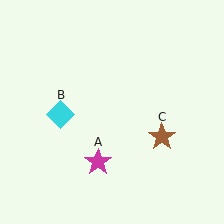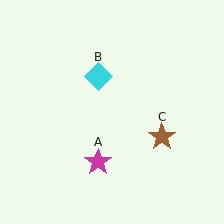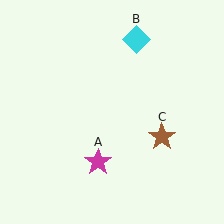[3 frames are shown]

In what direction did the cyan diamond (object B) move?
The cyan diamond (object B) moved up and to the right.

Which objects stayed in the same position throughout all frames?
Magenta star (object A) and brown star (object C) remained stationary.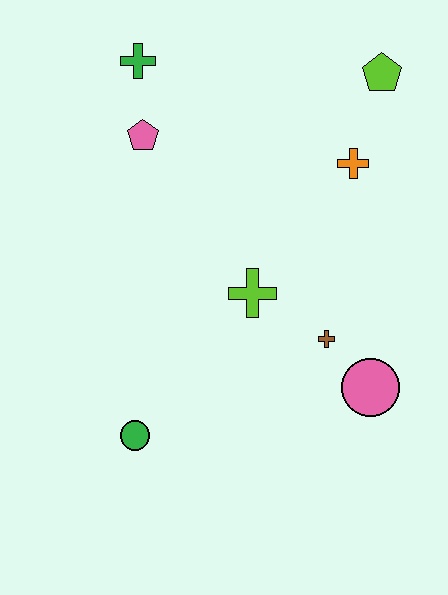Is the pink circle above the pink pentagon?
No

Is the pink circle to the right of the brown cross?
Yes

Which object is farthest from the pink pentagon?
The pink circle is farthest from the pink pentagon.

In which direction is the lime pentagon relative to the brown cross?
The lime pentagon is above the brown cross.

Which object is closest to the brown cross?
The pink circle is closest to the brown cross.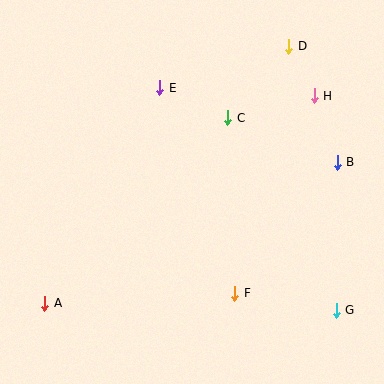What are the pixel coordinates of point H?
Point H is at (314, 96).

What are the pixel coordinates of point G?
Point G is at (336, 310).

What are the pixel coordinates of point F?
Point F is at (235, 293).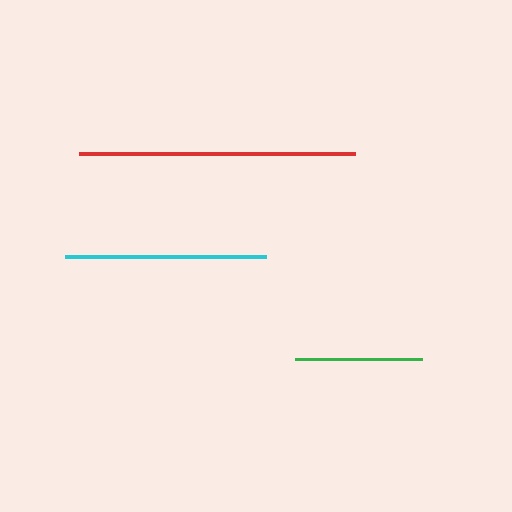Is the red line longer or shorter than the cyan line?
The red line is longer than the cyan line.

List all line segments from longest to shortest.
From longest to shortest: red, cyan, green.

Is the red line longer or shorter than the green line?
The red line is longer than the green line.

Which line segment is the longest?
The red line is the longest at approximately 277 pixels.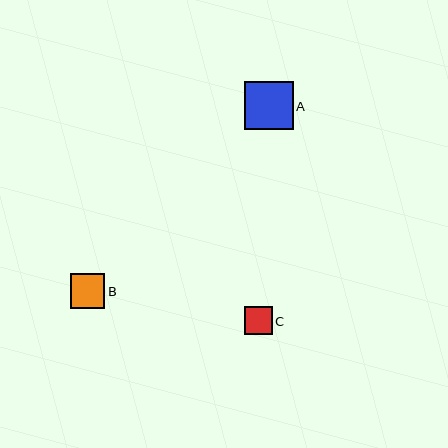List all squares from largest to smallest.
From largest to smallest: A, B, C.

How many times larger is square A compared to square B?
Square A is approximately 1.4 times the size of square B.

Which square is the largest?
Square A is the largest with a size of approximately 49 pixels.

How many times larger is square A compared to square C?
Square A is approximately 1.7 times the size of square C.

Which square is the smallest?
Square C is the smallest with a size of approximately 28 pixels.